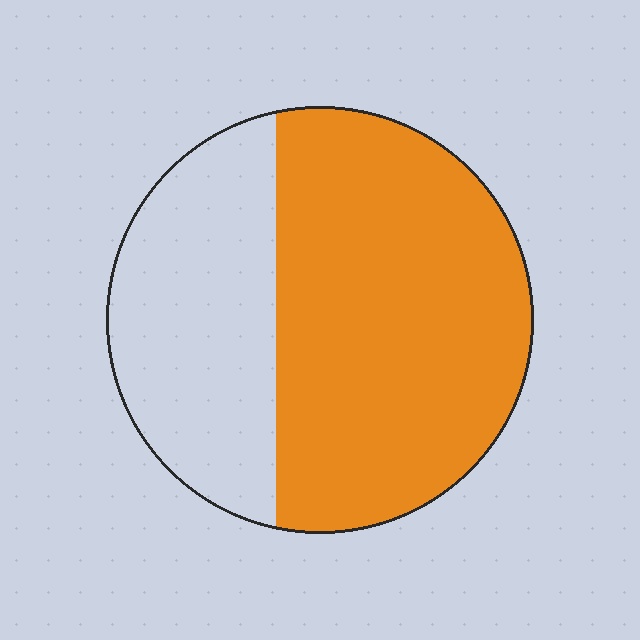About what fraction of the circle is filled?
About five eighths (5/8).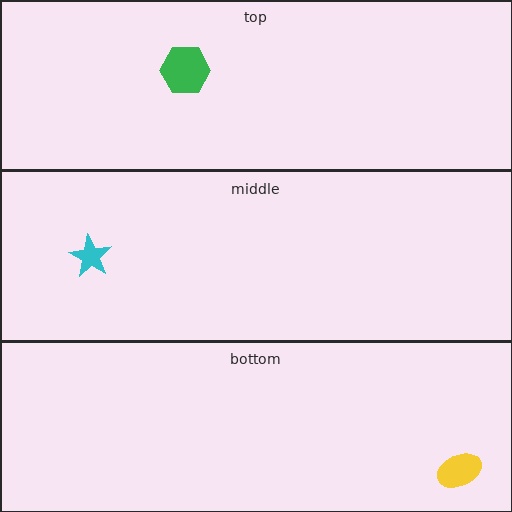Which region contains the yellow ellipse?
The bottom region.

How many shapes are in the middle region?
1.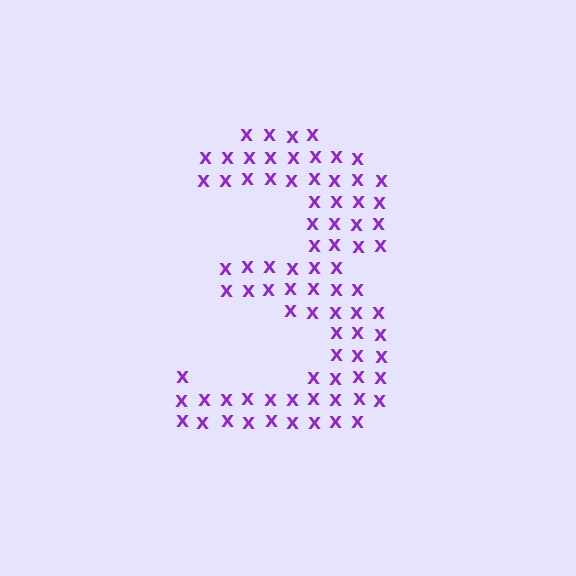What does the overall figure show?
The overall figure shows the digit 3.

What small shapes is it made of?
It is made of small letter X's.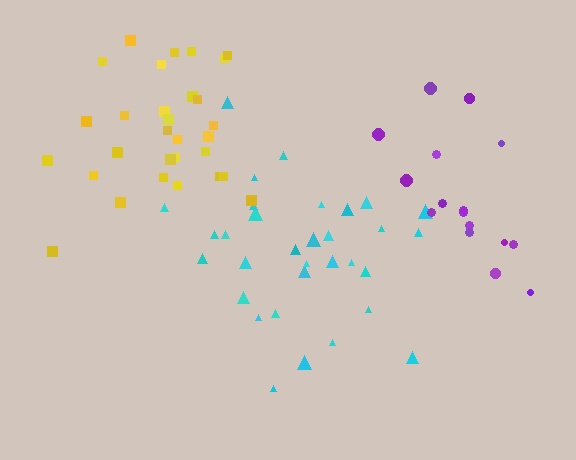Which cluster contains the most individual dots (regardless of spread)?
Cyan (32).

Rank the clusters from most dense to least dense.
yellow, cyan, purple.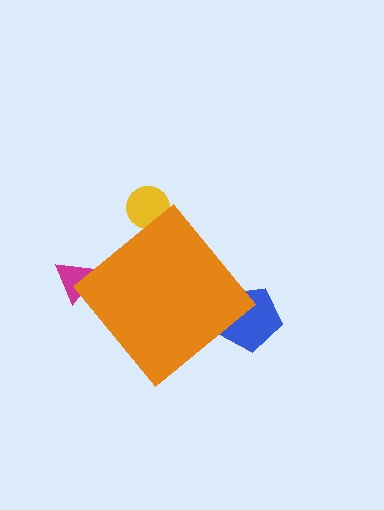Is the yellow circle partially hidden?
Yes, the yellow circle is partially hidden behind the orange diamond.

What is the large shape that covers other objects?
An orange diamond.